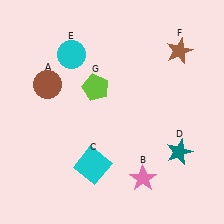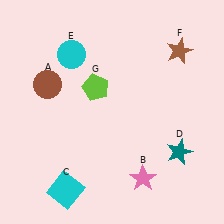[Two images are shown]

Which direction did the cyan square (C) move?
The cyan square (C) moved left.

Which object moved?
The cyan square (C) moved left.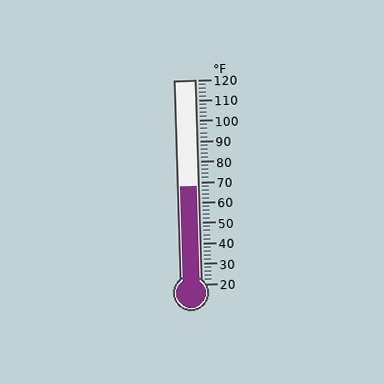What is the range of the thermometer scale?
The thermometer scale ranges from 20°F to 120°F.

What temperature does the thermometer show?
The thermometer shows approximately 68°F.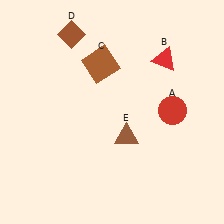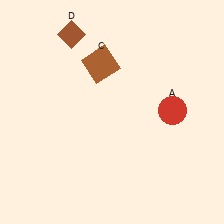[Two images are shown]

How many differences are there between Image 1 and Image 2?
There are 2 differences between the two images.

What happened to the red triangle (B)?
The red triangle (B) was removed in Image 2. It was in the top-right area of Image 1.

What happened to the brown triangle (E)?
The brown triangle (E) was removed in Image 2. It was in the bottom-right area of Image 1.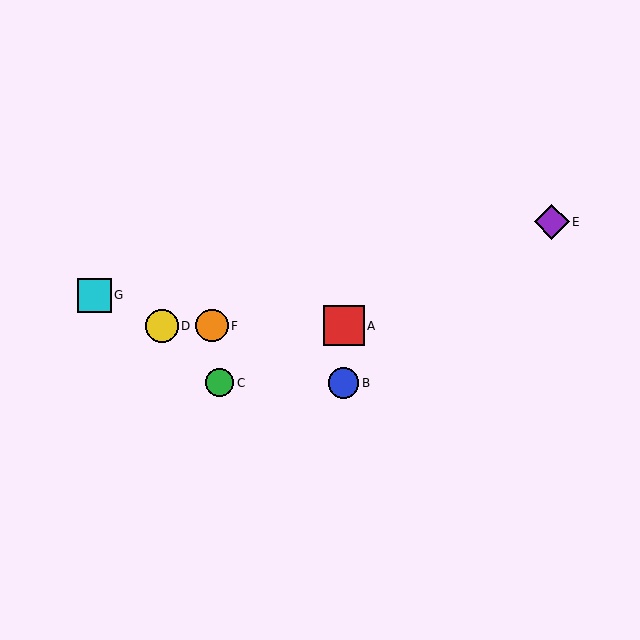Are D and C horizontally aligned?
No, D is at y≈326 and C is at y≈383.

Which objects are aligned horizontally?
Objects A, D, F are aligned horizontally.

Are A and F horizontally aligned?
Yes, both are at y≈326.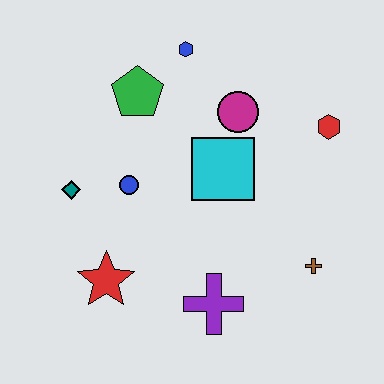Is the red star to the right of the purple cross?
No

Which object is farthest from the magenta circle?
The red star is farthest from the magenta circle.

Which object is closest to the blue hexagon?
The green pentagon is closest to the blue hexagon.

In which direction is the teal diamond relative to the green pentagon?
The teal diamond is below the green pentagon.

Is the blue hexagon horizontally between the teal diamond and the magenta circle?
Yes